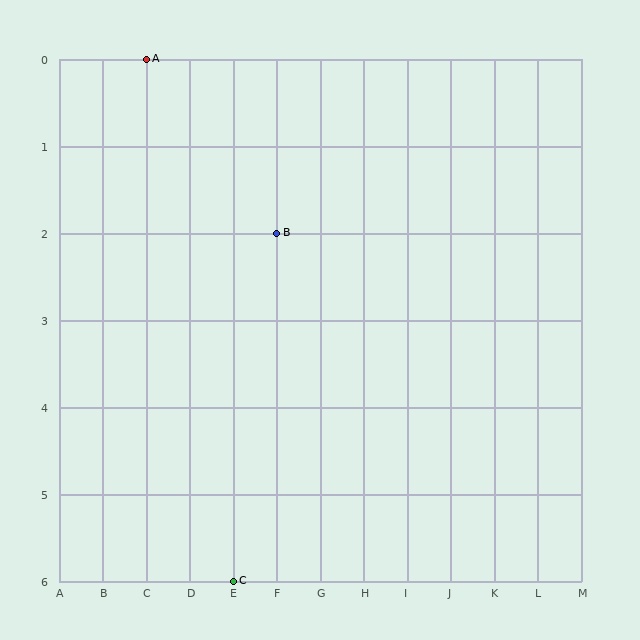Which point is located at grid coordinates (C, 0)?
Point A is at (C, 0).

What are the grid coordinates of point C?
Point C is at grid coordinates (E, 6).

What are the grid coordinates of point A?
Point A is at grid coordinates (C, 0).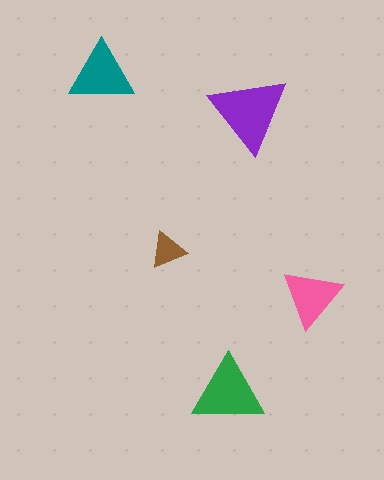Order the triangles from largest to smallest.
the purple one, the green one, the teal one, the pink one, the brown one.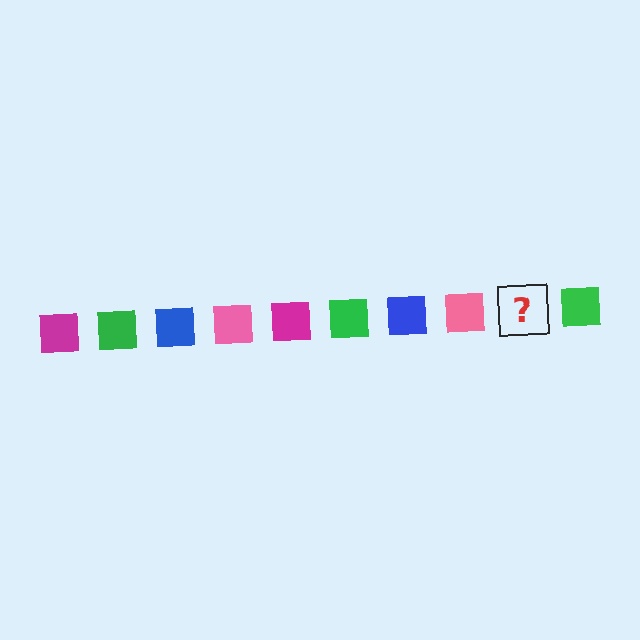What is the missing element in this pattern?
The missing element is a magenta square.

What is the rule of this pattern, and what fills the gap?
The rule is that the pattern cycles through magenta, green, blue, pink squares. The gap should be filled with a magenta square.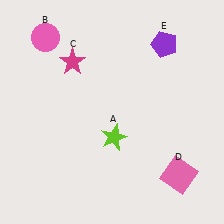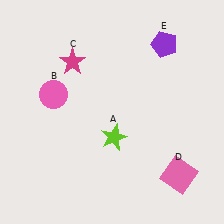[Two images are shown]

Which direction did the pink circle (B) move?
The pink circle (B) moved down.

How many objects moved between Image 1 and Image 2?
1 object moved between the two images.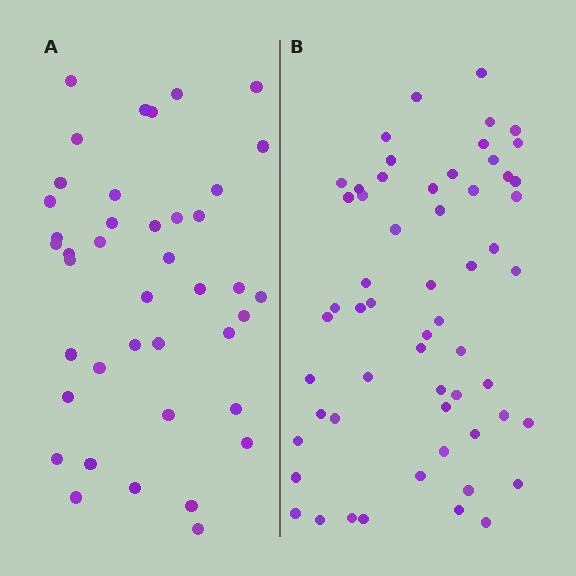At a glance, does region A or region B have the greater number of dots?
Region B (the right region) has more dots.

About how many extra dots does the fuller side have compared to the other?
Region B has approximately 15 more dots than region A.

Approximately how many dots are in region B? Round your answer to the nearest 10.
About 60 dots. (The exact count is 58, which rounds to 60.)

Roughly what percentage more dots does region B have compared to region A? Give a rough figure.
About 40% more.